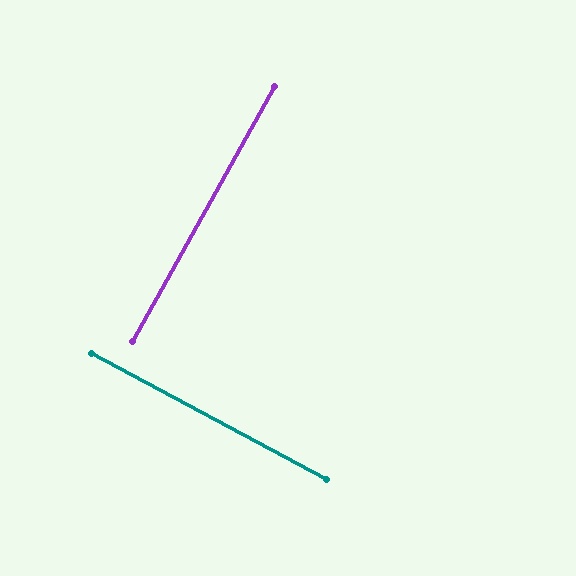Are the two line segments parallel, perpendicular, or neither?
Perpendicular — they meet at approximately 89°.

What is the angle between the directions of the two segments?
Approximately 89 degrees.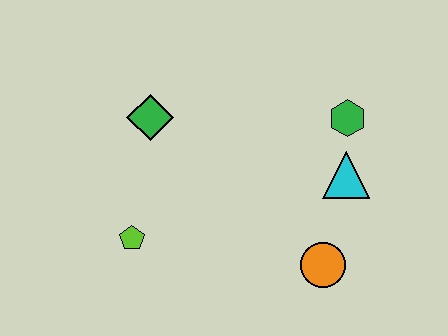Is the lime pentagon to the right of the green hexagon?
No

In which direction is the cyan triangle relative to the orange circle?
The cyan triangle is above the orange circle.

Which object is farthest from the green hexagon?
The lime pentagon is farthest from the green hexagon.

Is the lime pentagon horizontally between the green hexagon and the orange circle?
No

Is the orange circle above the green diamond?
No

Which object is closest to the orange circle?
The cyan triangle is closest to the orange circle.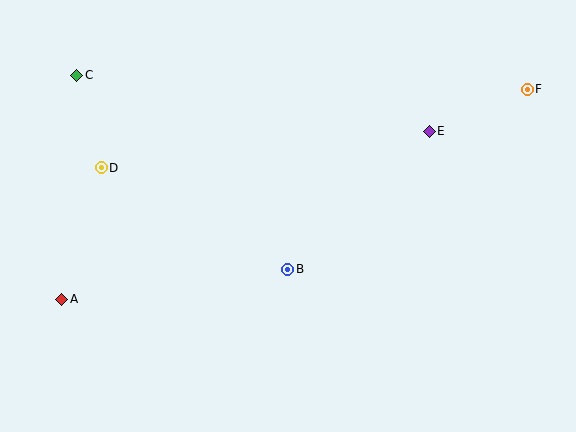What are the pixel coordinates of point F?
Point F is at (527, 89).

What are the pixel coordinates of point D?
Point D is at (101, 168).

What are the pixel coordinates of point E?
Point E is at (429, 131).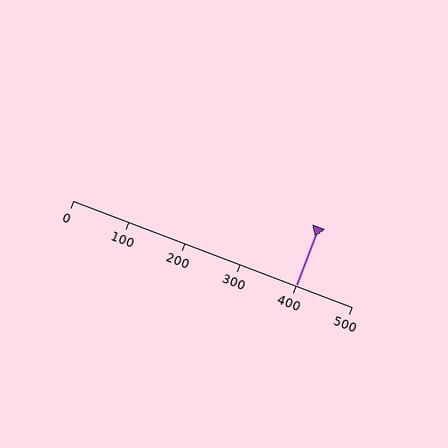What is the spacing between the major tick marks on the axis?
The major ticks are spaced 100 apart.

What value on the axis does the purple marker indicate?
The marker indicates approximately 400.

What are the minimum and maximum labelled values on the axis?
The axis runs from 0 to 500.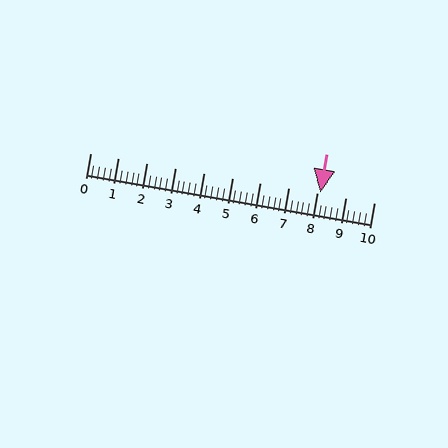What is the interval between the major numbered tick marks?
The major tick marks are spaced 1 units apart.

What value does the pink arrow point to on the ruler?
The pink arrow points to approximately 8.1.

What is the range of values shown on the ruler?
The ruler shows values from 0 to 10.